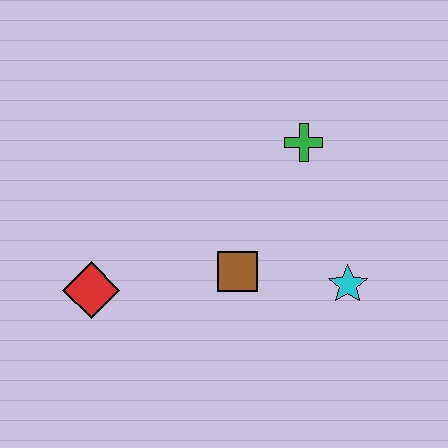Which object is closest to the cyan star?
The brown square is closest to the cyan star.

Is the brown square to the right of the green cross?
No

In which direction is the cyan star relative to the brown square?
The cyan star is to the right of the brown square.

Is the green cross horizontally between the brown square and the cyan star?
Yes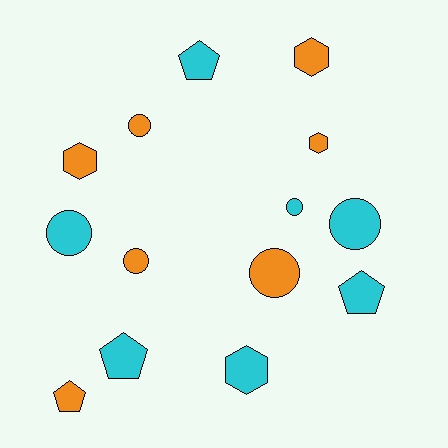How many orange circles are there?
There are 3 orange circles.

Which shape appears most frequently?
Circle, with 6 objects.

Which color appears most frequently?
Orange, with 7 objects.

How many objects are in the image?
There are 14 objects.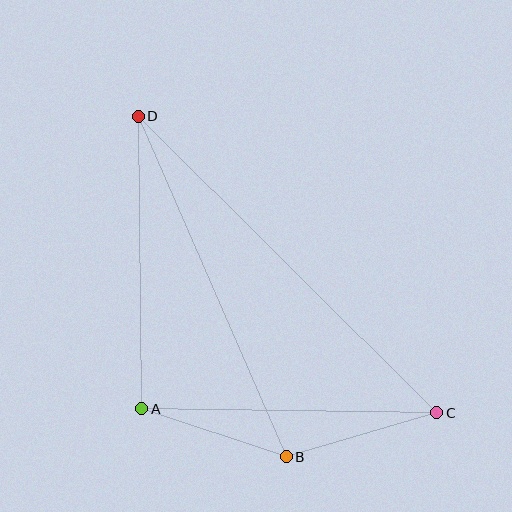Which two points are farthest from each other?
Points C and D are farthest from each other.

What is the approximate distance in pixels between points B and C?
The distance between B and C is approximately 157 pixels.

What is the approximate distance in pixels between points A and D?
The distance between A and D is approximately 293 pixels.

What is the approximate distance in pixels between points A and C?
The distance between A and C is approximately 295 pixels.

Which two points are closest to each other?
Points A and B are closest to each other.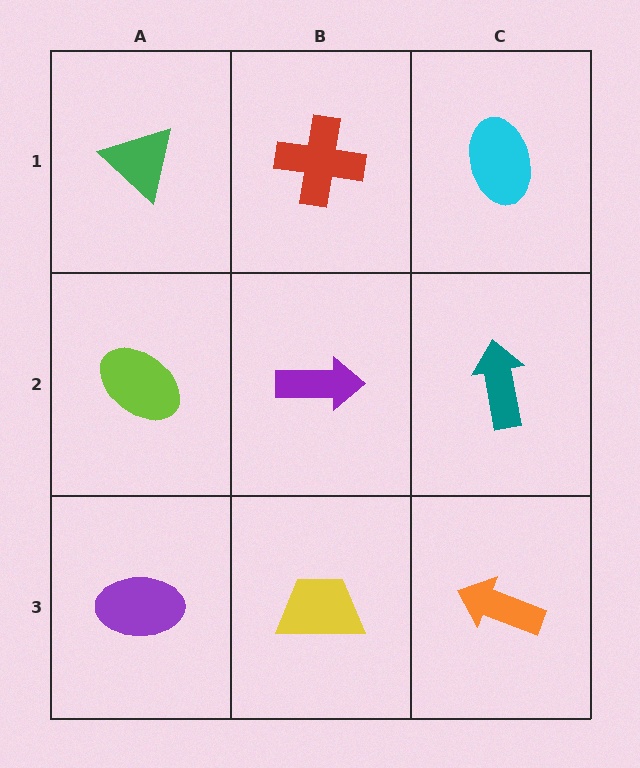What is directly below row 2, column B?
A yellow trapezoid.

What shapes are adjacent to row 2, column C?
A cyan ellipse (row 1, column C), an orange arrow (row 3, column C), a purple arrow (row 2, column B).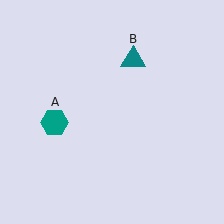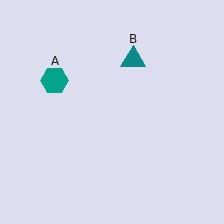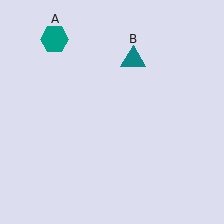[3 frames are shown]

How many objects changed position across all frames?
1 object changed position: teal hexagon (object A).